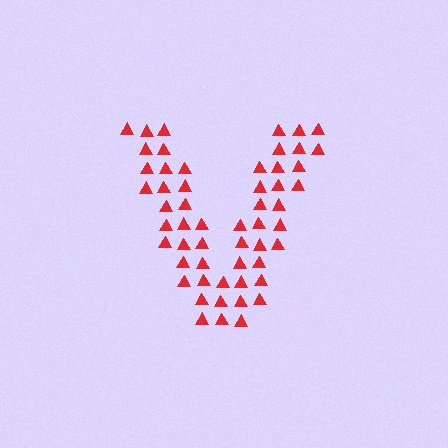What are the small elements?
The small elements are triangles.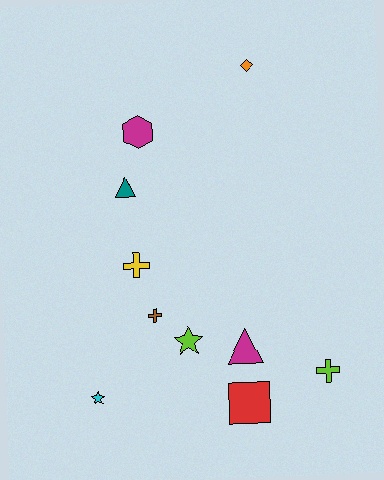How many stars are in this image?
There are 2 stars.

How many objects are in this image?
There are 10 objects.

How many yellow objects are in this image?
There is 1 yellow object.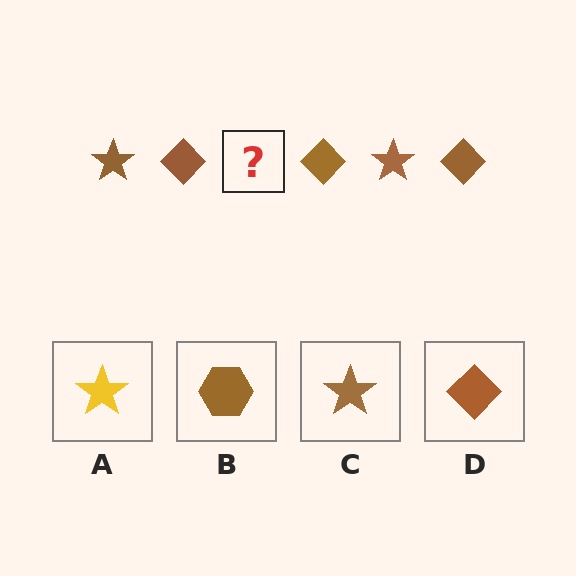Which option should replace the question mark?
Option C.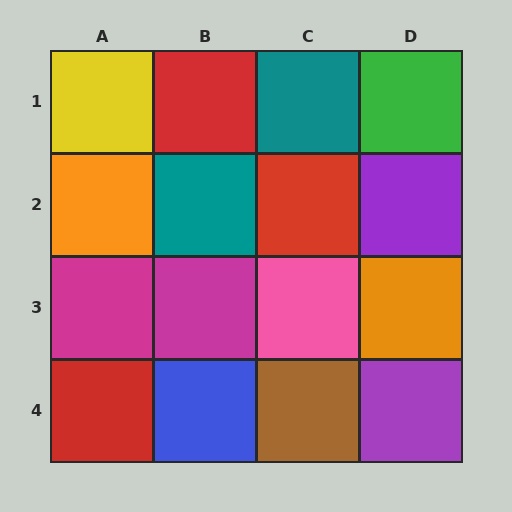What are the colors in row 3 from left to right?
Magenta, magenta, pink, orange.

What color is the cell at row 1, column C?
Teal.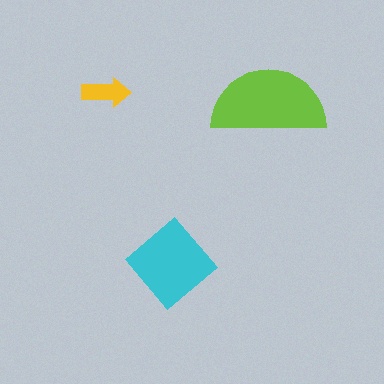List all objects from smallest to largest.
The yellow arrow, the cyan diamond, the lime semicircle.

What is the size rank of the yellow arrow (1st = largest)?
3rd.